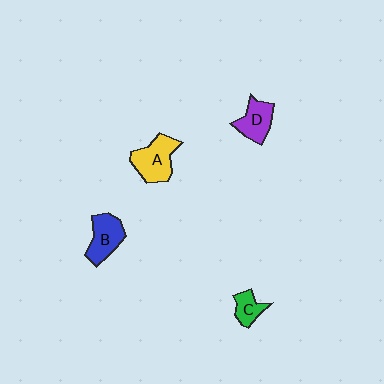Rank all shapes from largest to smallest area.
From largest to smallest: A (yellow), B (blue), D (purple), C (green).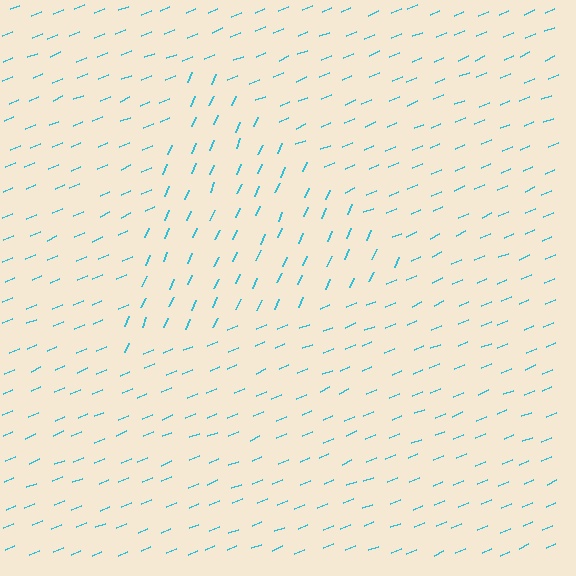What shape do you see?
I see a triangle.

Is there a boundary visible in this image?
Yes, there is a texture boundary formed by a change in line orientation.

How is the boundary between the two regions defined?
The boundary is defined purely by a change in line orientation (approximately 45 degrees difference). All lines are the same color and thickness.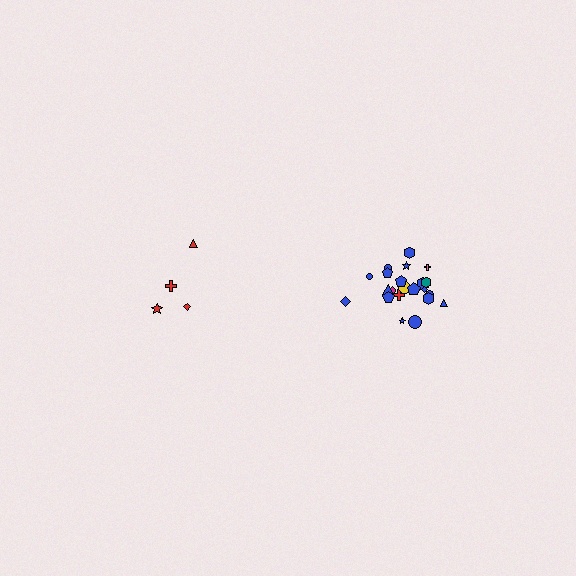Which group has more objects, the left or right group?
The right group.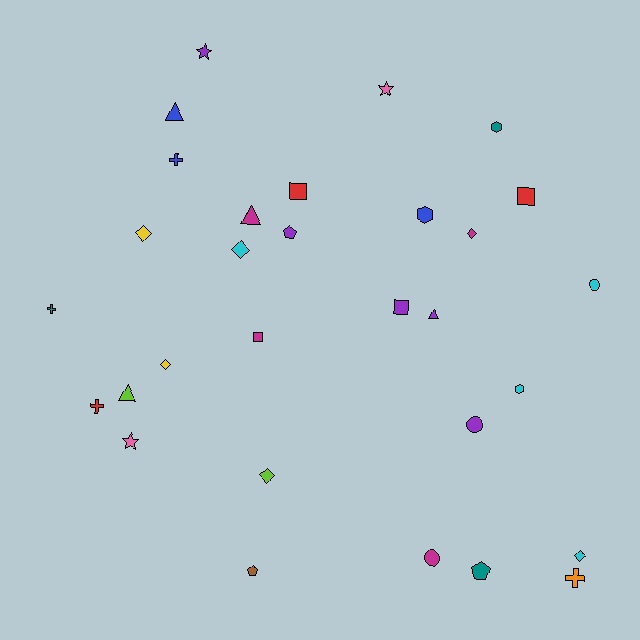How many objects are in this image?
There are 30 objects.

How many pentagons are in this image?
There are 3 pentagons.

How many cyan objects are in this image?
There are 4 cyan objects.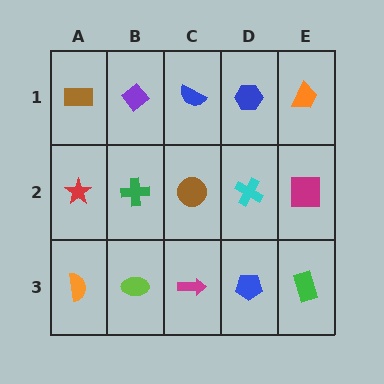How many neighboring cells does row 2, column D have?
4.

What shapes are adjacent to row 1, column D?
A cyan cross (row 2, column D), a blue semicircle (row 1, column C), an orange trapezoid (row 1, column E).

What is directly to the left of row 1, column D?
A blue semicircle.